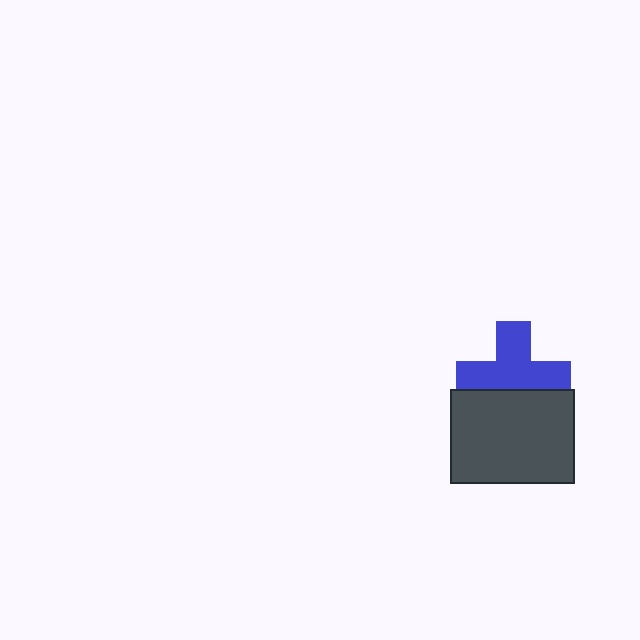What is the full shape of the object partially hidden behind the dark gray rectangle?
The partially hidden object is a blue cross.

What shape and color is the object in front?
The object in front is a dark gray rectangle.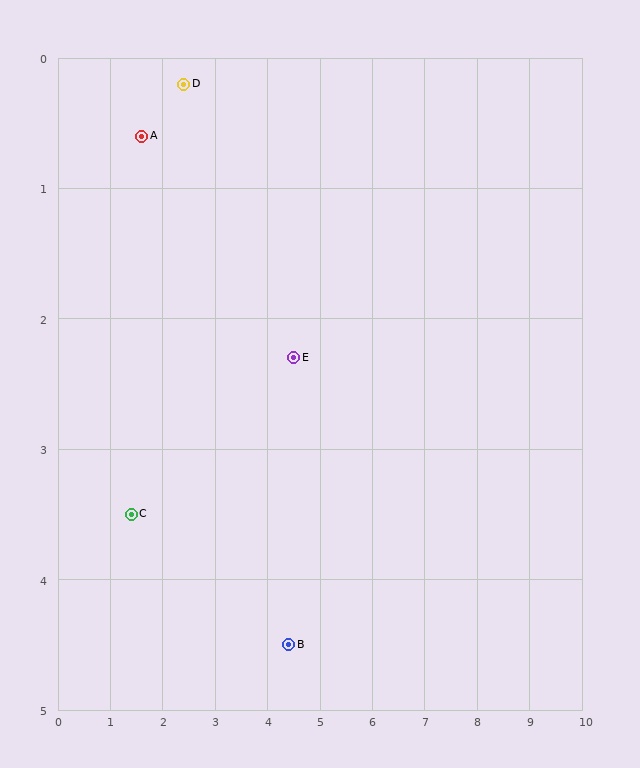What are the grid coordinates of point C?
Point C is at approximately (1.4, 3.5).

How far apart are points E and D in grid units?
Points E and D are about 3.0 grid units apart.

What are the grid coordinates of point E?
Point E is at approximately (4.5, 2.3).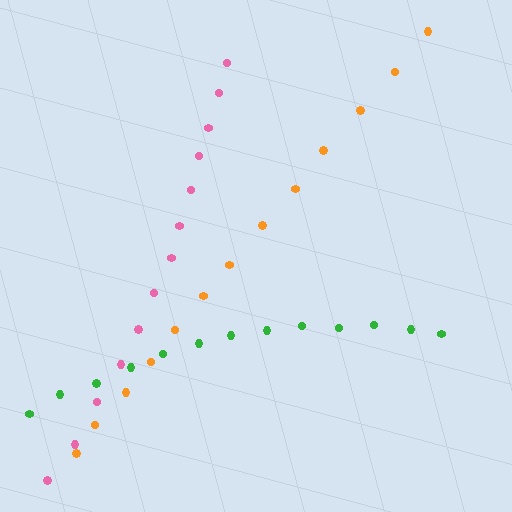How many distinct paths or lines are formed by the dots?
There are 3 distinct paths.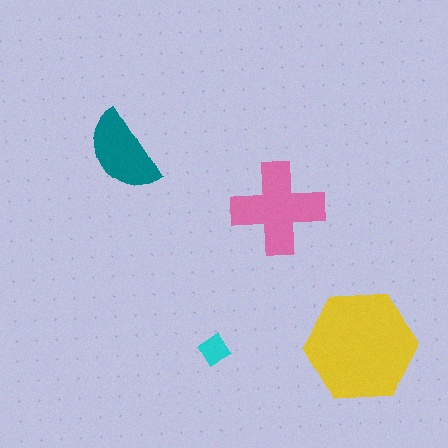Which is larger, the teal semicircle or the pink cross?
The pink cross.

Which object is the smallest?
The cyan diamond.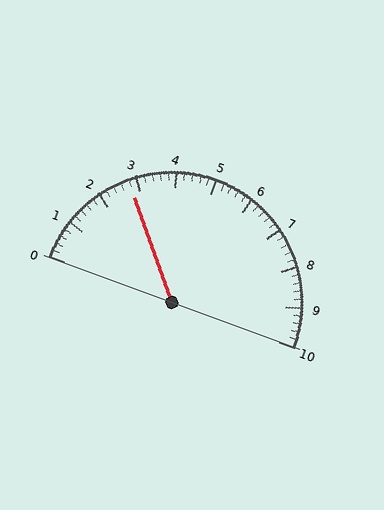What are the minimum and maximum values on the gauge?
The gauge ranges from 0 to 10.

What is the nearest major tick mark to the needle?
The nearest major tick mark is 3.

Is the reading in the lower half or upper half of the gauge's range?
The reading is in the lower half of the range (0 to 10).